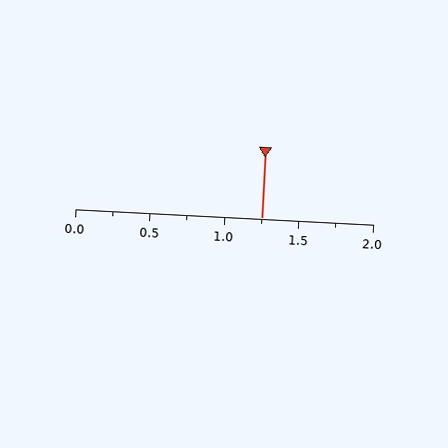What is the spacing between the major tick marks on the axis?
The major ticks are spaced 0.5 apart.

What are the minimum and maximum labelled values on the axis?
The axis runs from 0.0 to 2.0.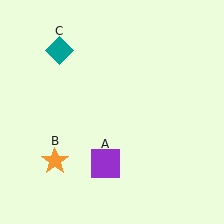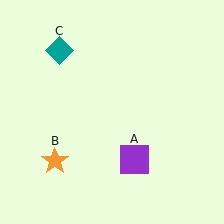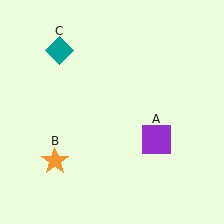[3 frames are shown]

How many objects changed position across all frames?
1 object changed position: purple square (object A).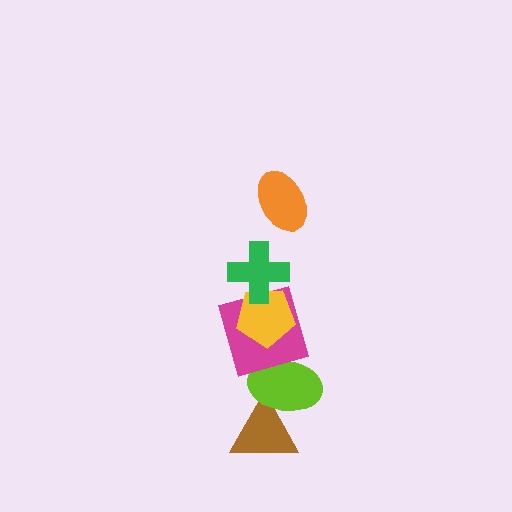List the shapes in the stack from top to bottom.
From top to bottom: the orange ellipse, the green cross, the yellow pentagon, the magenta square, the lime ellipse, the brown triangle.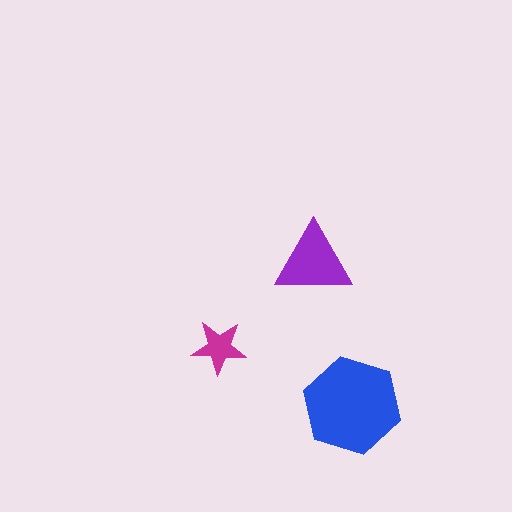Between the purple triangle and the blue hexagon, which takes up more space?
The blue hexagon.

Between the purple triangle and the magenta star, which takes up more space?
The purple triangle.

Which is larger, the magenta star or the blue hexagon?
The blue hexagon.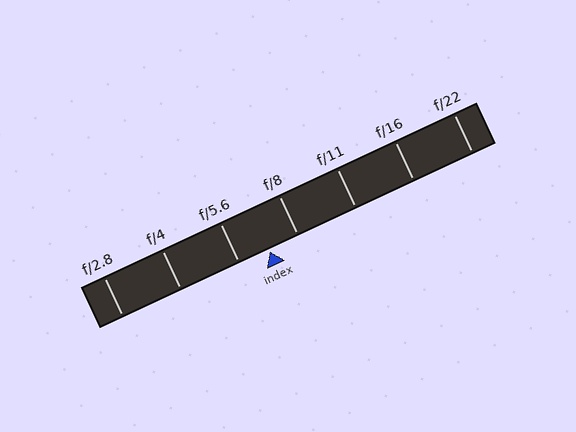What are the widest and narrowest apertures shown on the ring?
The widest aperture shown is f/2.8 and the narrowest is f/22.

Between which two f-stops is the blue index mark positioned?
The index mark is between f/5.6 and f/8.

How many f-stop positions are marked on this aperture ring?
There are 7 f-stop positions marked.